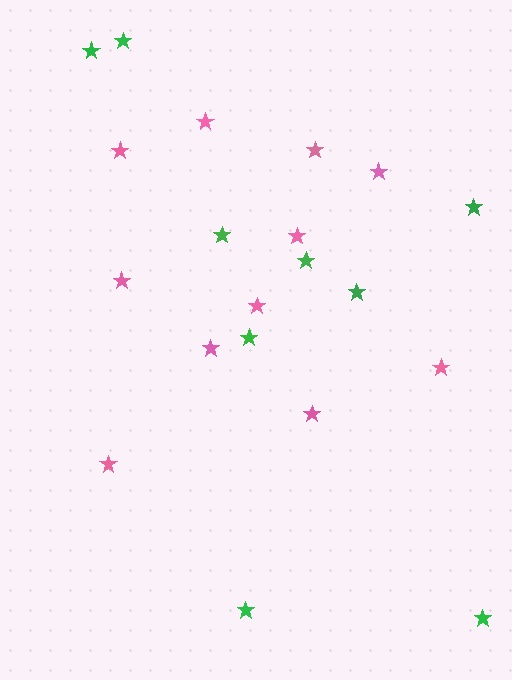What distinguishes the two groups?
There are 2 groups: one group of pink stars (11) and one group of green stars (9).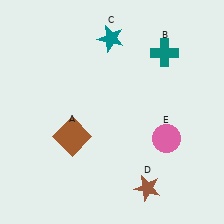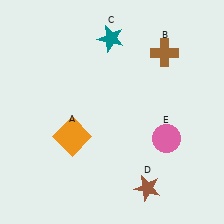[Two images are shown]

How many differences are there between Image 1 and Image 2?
There are 2 differences between the two images.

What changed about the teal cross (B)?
In Image 1, B is teal. In Image 2, it changed to brown.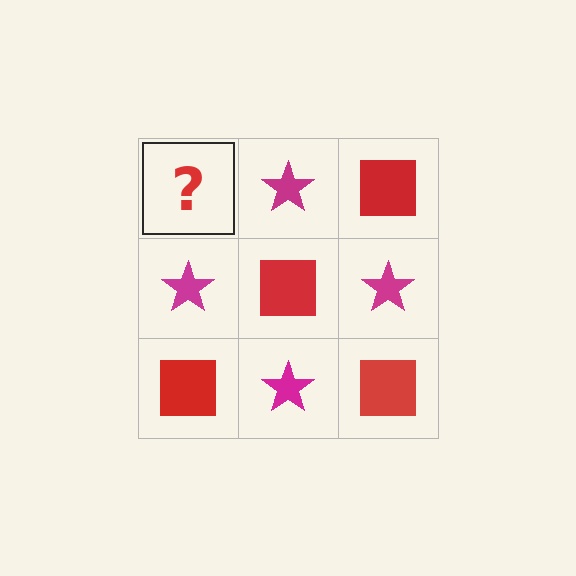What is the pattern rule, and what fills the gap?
The rule is that it alternates red square and magenta star in a checkerboard pattern. The gap should be filled with a red square.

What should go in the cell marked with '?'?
The missing cell should contain a red square.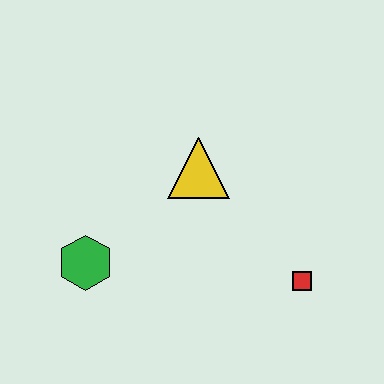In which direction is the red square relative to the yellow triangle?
The red square is below the yellow triangle.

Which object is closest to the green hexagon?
The yellow triangle is closest to the green hexagon.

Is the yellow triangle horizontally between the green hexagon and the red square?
Yes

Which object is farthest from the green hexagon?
The red square is farthest from the green hexagon.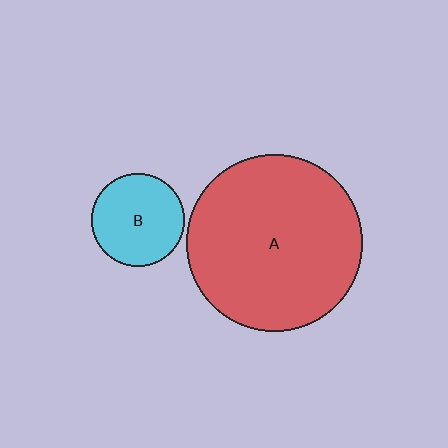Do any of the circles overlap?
No, none of the circles overlap.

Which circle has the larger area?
Circle A (red).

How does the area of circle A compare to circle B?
Approximately 3.6 times.